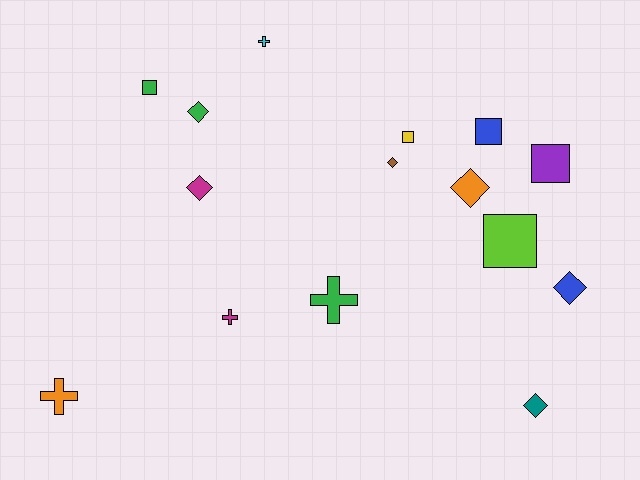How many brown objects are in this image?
There is 1 brown object.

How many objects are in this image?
There are 15 objects.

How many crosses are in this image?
There are 4 crosses.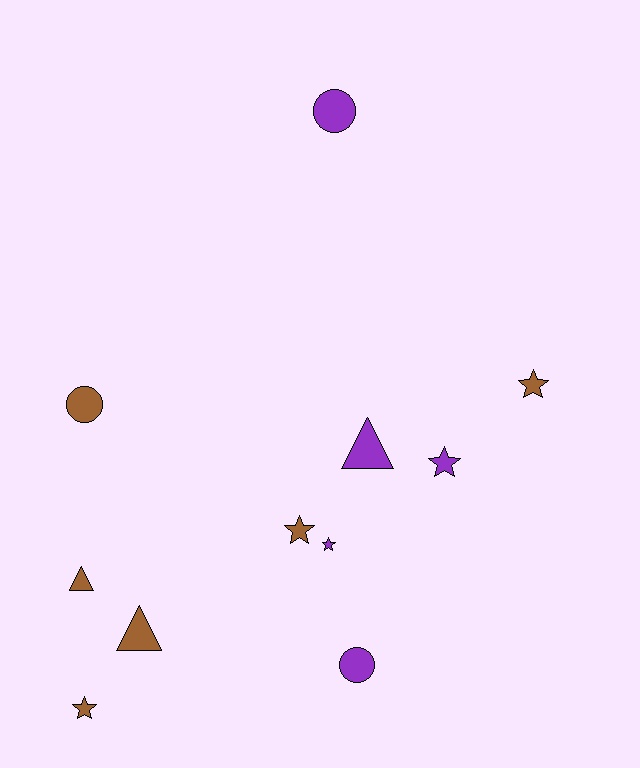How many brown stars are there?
There are 3 brown stars.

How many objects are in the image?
There are 11 objects.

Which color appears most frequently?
Brown, with 6 objects.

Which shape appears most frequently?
Star, with 5 objects.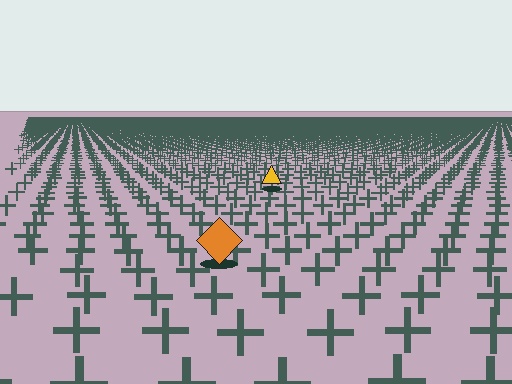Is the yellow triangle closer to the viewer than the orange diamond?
No. The orange diamond is closer — you can tell from the texture gradient: the ground texture is coarser near it.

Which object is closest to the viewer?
The orange diamond is closest. The texture marks near it are larger and more spread out.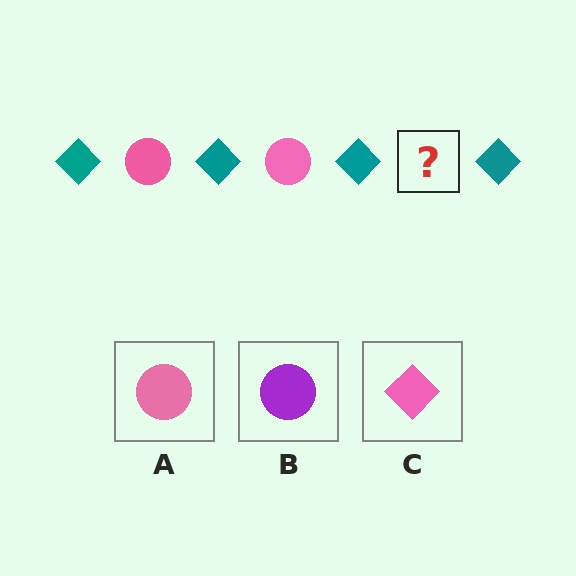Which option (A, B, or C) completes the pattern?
A.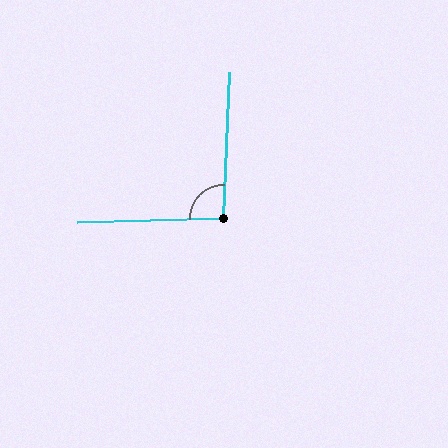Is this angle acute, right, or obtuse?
It is approximately a right angle.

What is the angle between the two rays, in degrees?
Approximately 94 degrees.